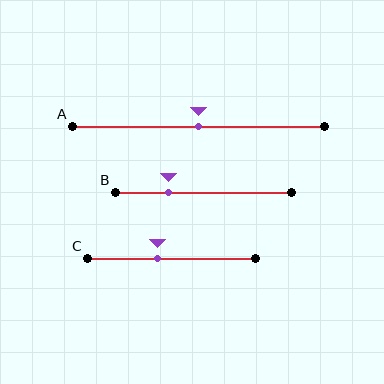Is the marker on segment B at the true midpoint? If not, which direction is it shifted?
No, the marker on segment B is shifted to the left by about 20% of the segment length.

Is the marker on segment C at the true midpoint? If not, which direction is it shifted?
No, the marker on segment C is shifted to the left by about 8% of the segment length.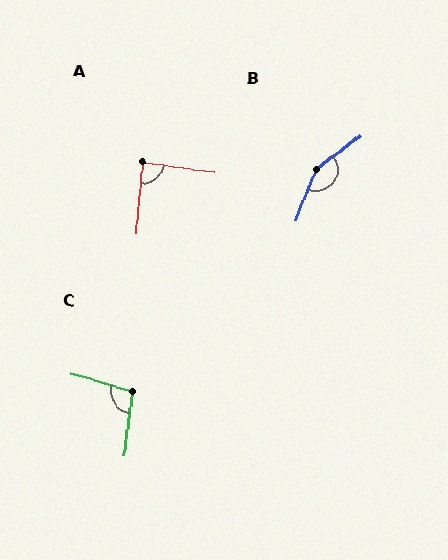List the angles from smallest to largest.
A (87°), C (99°), B (149°).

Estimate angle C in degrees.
Approximately 99 degrees.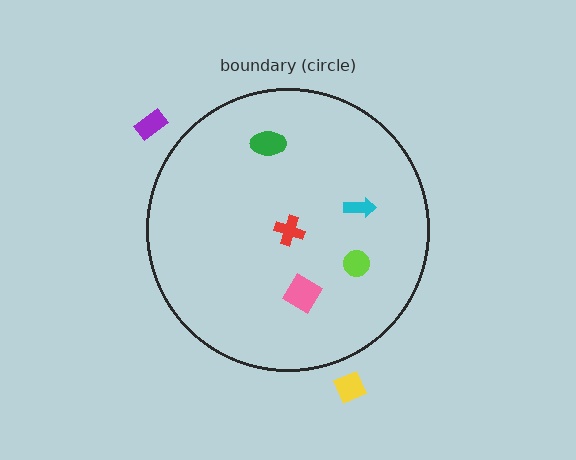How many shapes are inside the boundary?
5 inside, 2 outside.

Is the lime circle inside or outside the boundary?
Inside.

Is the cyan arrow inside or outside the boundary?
Inside.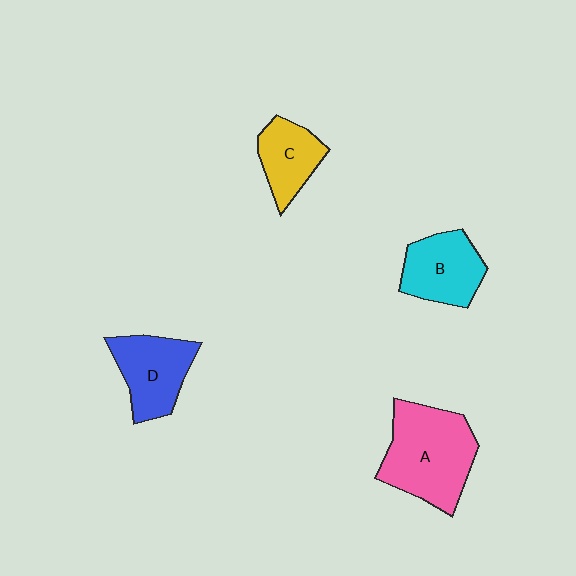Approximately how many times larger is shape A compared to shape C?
Approximately 1.9 times.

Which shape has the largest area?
Shape A (pink).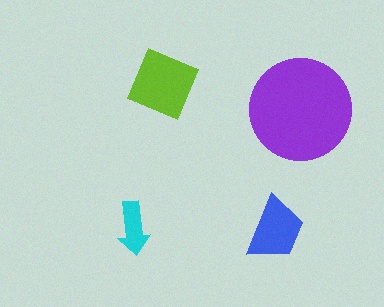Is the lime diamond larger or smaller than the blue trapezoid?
Larger.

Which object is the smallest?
The cyan arrow.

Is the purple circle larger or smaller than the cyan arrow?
Larger.